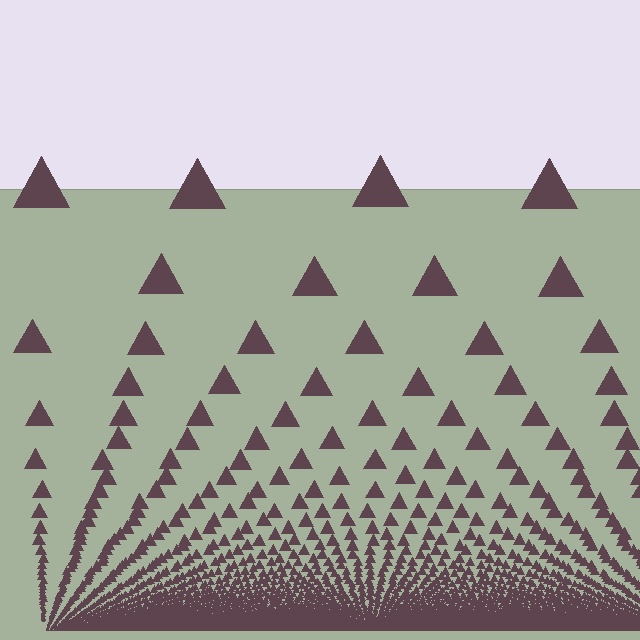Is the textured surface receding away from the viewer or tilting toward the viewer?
The surface appears to tilt toward the viewer. Texture elements get larger and sparser toward the top.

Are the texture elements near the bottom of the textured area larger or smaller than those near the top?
Smaller. The gradient is inverted — elements near the bottom are smaller and denser.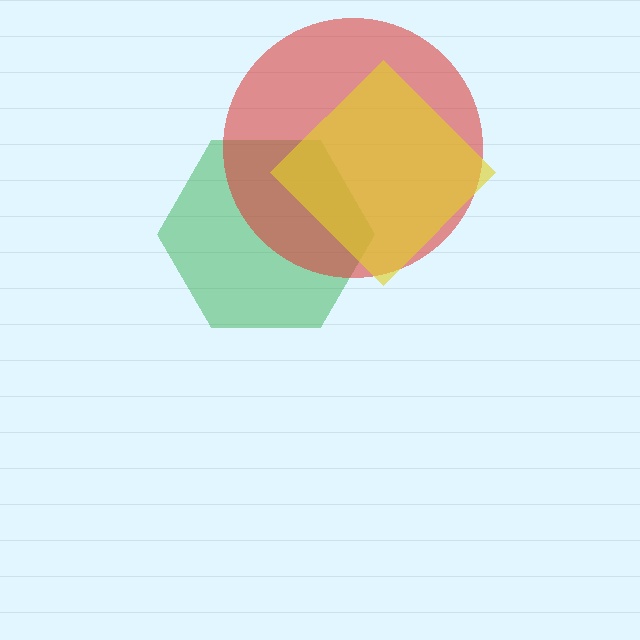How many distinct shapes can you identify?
There are 3 distinct shapes: a green hexagon, a red circle, a yellow diamond.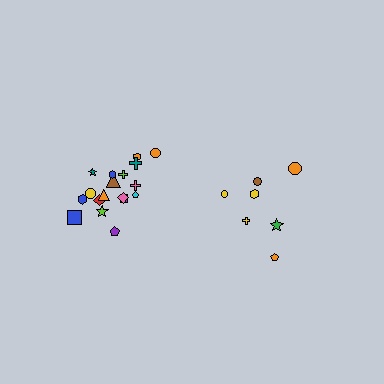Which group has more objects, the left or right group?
The left group.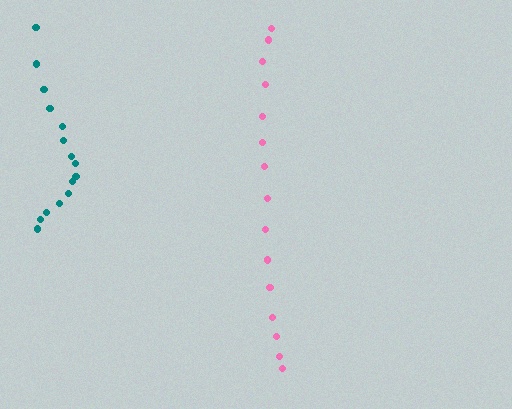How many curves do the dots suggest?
There are 2 distinct paths.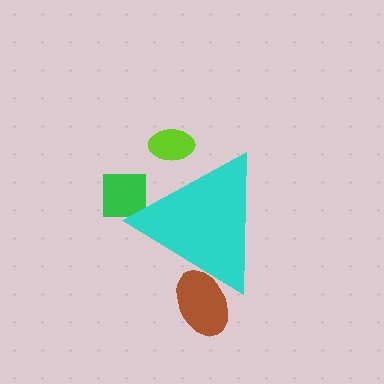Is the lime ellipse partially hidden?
Yes, the lime ellipse is partially hidden behind the cyan triangle.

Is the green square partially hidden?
Yes, the green square is partially hidden behind the cyan triangle.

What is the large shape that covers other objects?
A cyan triangle.